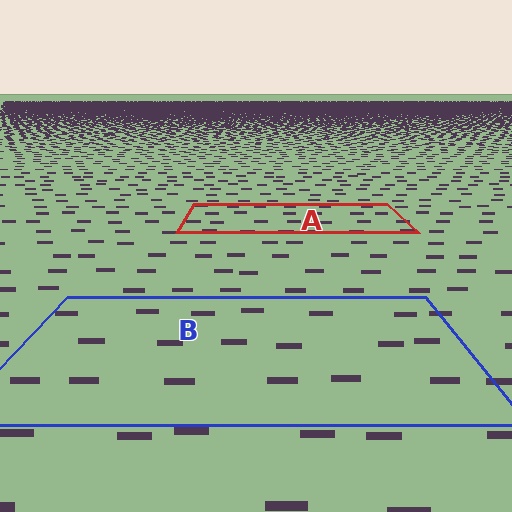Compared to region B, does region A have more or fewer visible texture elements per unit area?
Region A has more texture elements per unit area — they are packed more densely because it is farther away.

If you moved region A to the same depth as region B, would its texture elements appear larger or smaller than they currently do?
They would appear larger. At a closer depth, the same texture elements are projected at a bigger on-screen size.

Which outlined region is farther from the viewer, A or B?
Region A is farther from the viewer — the texture elements inside it appear smaller and more densely packed.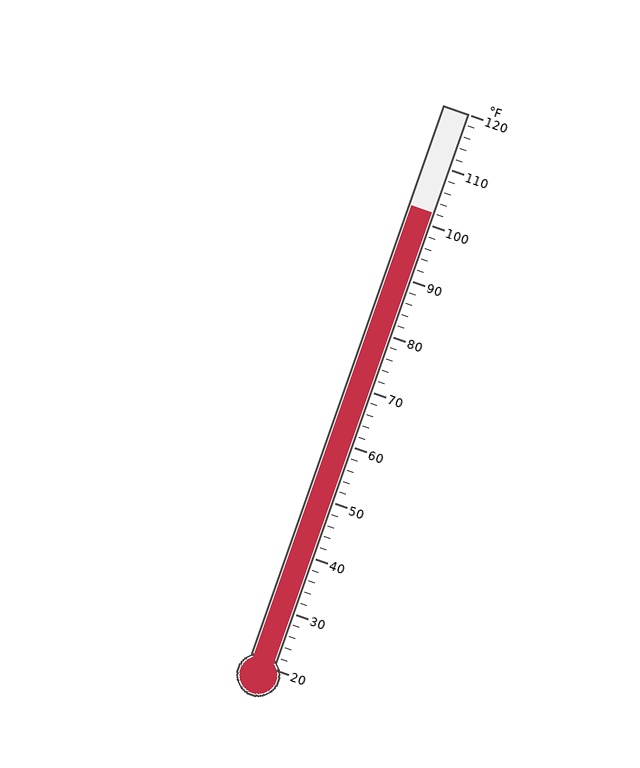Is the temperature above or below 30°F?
The temperature is above 30°F.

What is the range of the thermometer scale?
The thermometer scale ranges from 20°F to 120°F.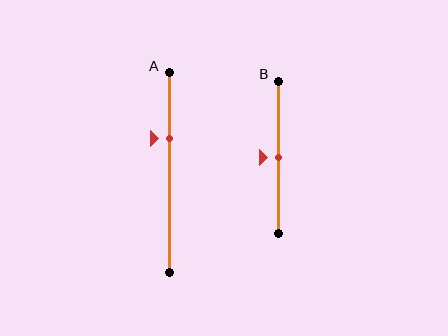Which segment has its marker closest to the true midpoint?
Segment B has its marker closest to the true midpoint.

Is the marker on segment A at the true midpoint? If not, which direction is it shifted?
No, the marker on segment A is shifted upward by about 17% of the segment length.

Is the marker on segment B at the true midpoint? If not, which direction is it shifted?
Yes, the marker on segment B is at the true midpoint.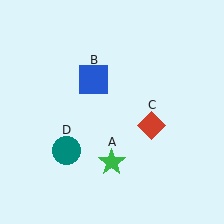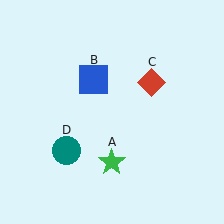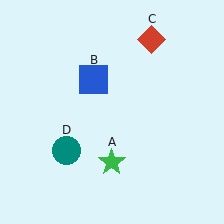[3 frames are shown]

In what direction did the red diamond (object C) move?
The red diamond (object C) moved up.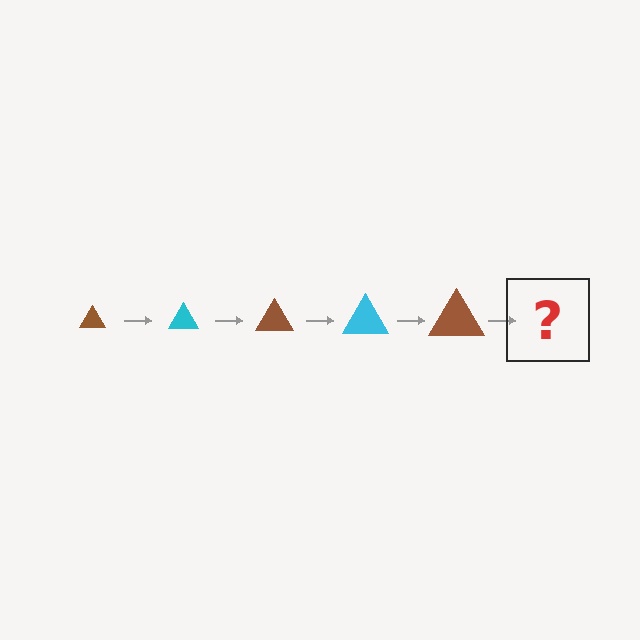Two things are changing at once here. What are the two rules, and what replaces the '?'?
The two rules are that the triangle grows larger each step and the color cycles through brown and cyan. The '?' should be a cyan triangle, larger than the previous one.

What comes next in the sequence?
The next element should be a cyan triangle, larger than the previous one.